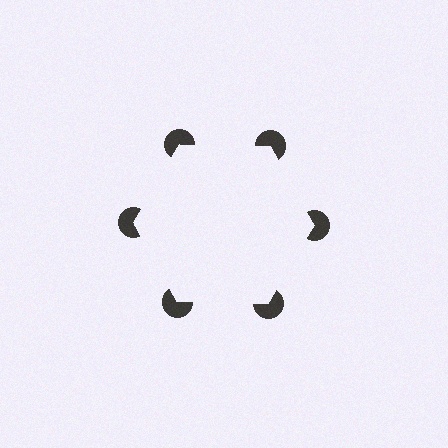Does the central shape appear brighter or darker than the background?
It typically appears slightly brighter than the background, even though no actual brightness change is drawn.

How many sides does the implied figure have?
6 sides.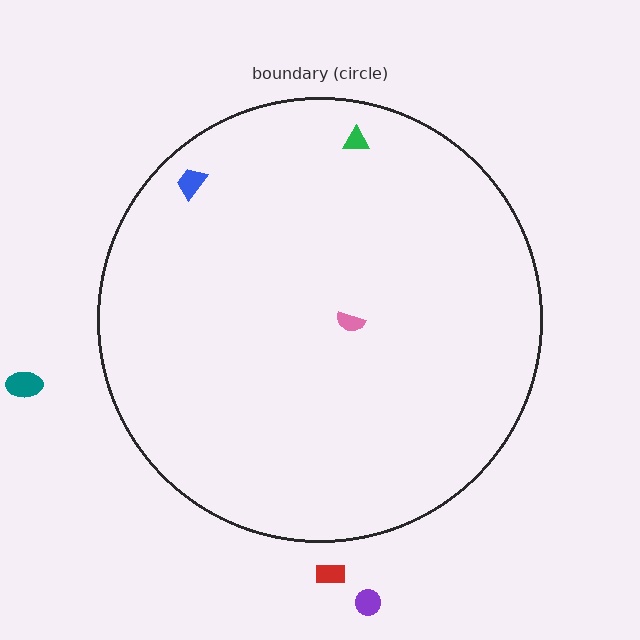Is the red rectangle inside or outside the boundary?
Outside.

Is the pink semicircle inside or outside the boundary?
Inside.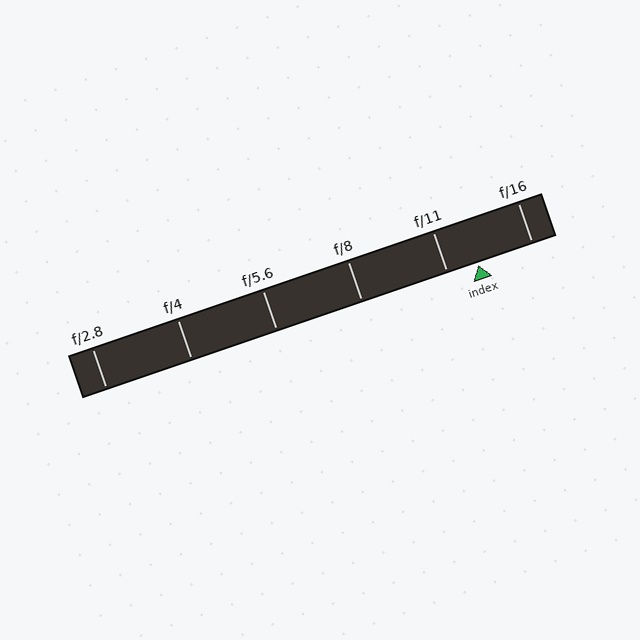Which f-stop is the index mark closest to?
The index mark is closest to f/11.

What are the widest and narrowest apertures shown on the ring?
The widest aperture shown is f/2.8 and the narrowest is f/16.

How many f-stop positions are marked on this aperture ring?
There are 6 f-stop positions marked.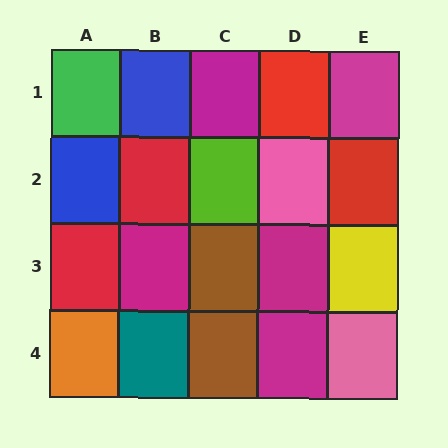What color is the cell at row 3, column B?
Magenta.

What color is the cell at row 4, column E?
Pink.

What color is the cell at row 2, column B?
Red.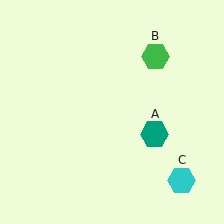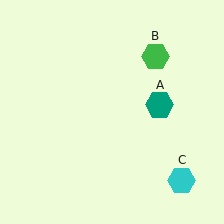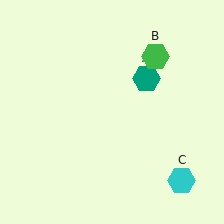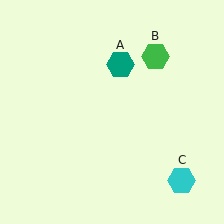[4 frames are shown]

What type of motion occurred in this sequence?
The teal hexagon (object A) rotated counterclockwise around the center of the scene.